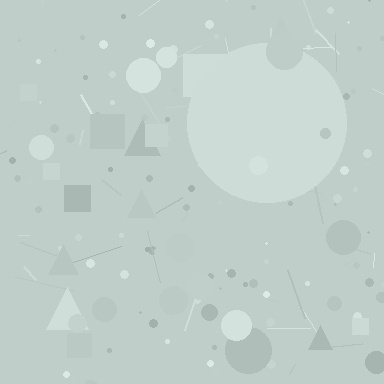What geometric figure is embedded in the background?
A circle is embedded in the background.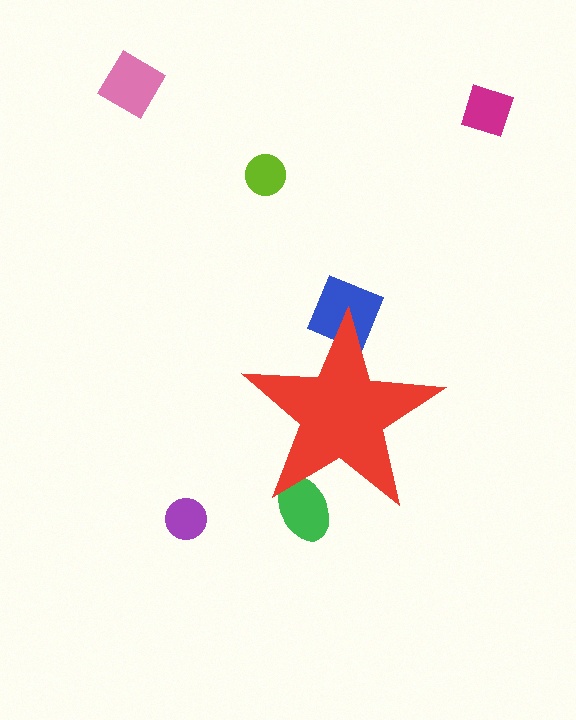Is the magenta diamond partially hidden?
No, the magenta diamond is fully visible.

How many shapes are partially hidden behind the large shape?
2 shapes are partially hidden.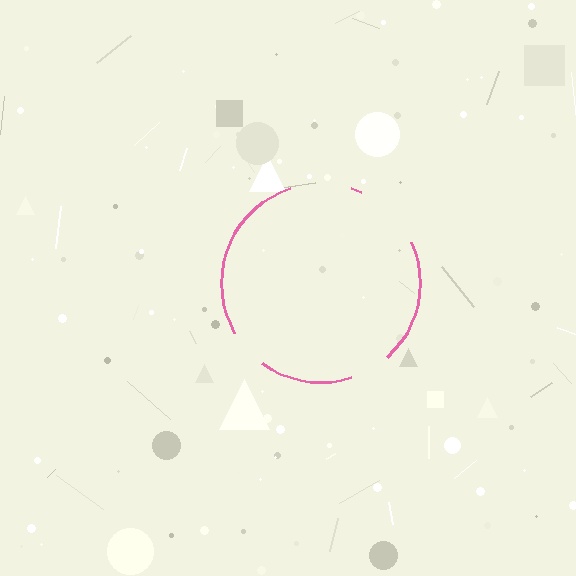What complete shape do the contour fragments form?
The contour fragments form a circle.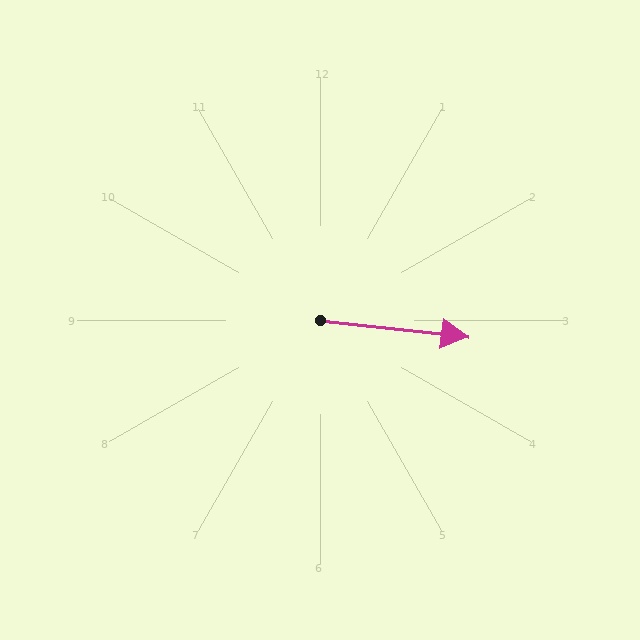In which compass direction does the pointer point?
East.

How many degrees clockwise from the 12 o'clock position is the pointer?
Approximately 96 degrees.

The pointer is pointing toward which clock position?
Roughly 3 o'clock.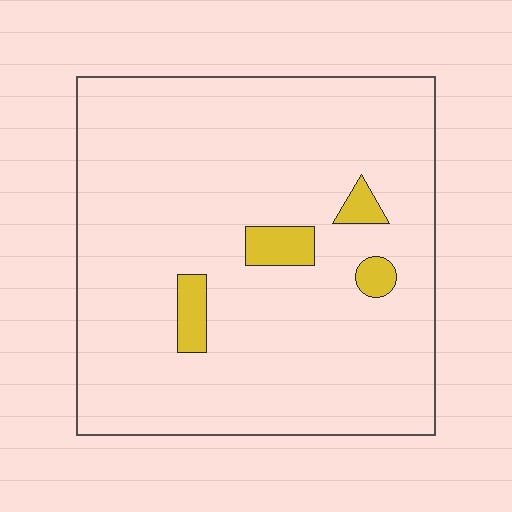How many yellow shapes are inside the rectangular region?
4.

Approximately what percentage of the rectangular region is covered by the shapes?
Approximately 5%.